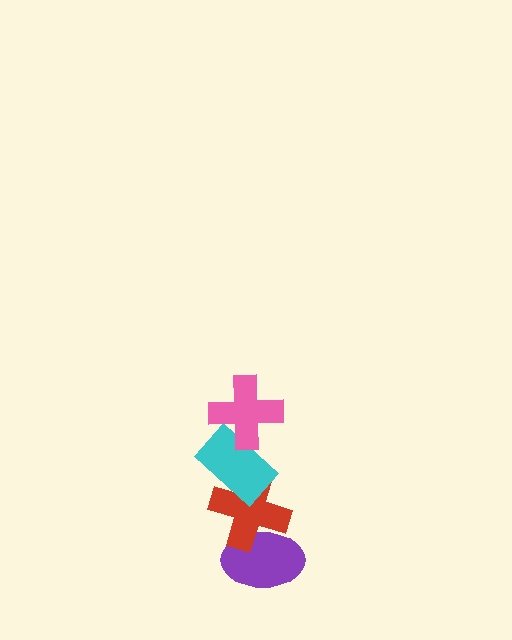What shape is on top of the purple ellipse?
The red cross is on top of the purple ellipse.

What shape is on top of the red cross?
The cyan rectangle is on top of the red cross.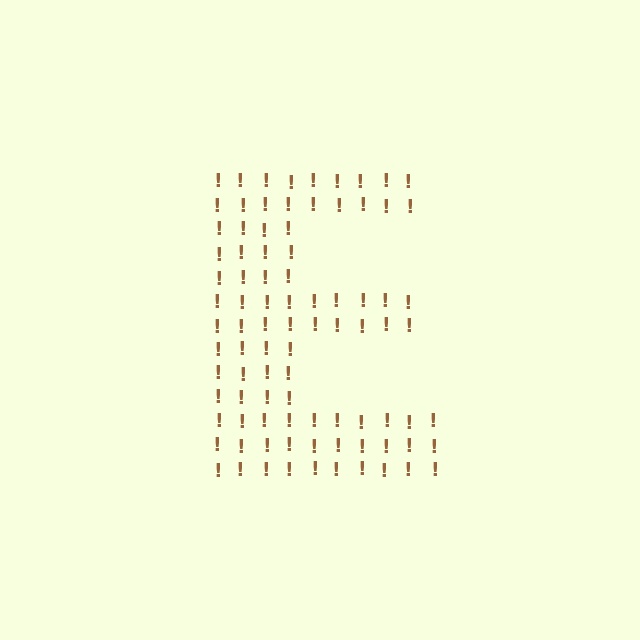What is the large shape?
The large shape is the letter E.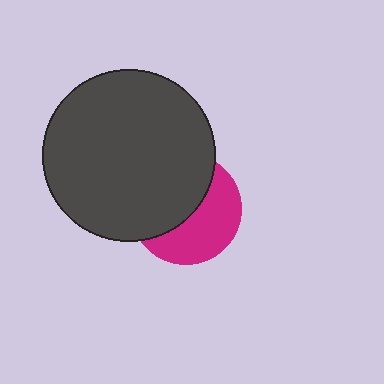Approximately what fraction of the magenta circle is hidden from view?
Roughly 53% of the magenta circle is hidden behind the dark gray circle.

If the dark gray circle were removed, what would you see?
You would see the complete magenta circle.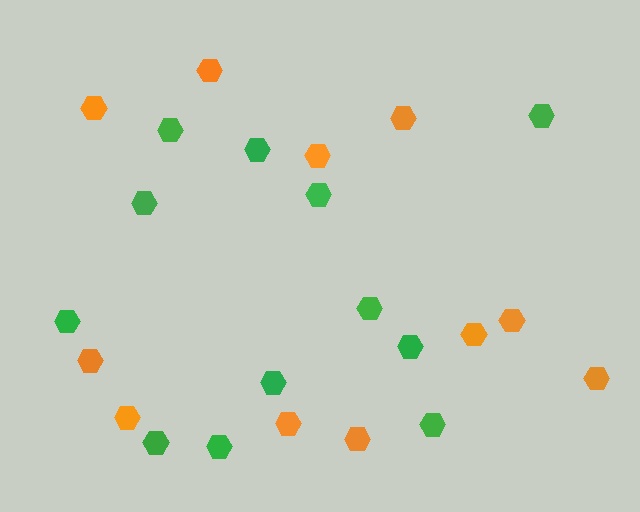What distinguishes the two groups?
There are 2 groups: one group of orange hexagons (11) and one group of green hexagons (12).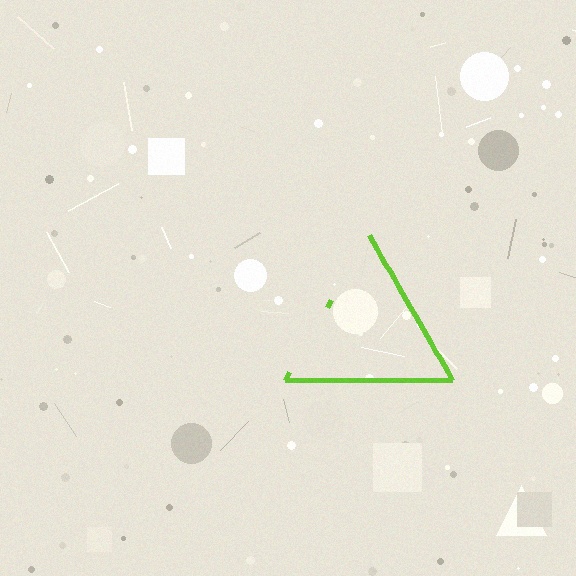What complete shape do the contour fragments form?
The contour fragments form a triangle.